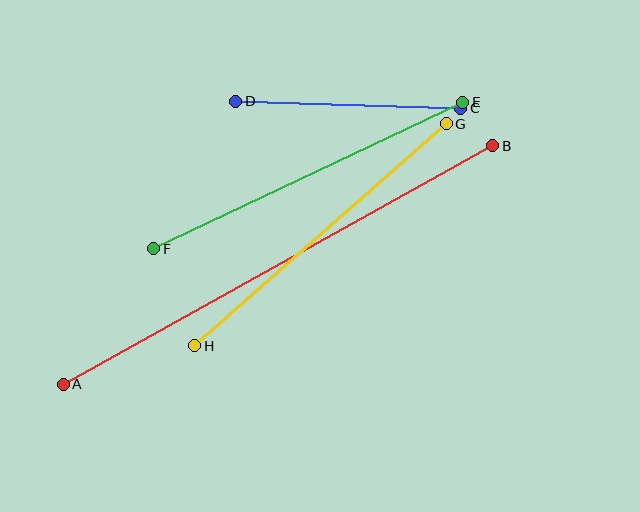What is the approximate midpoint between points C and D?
The midpoint is at approximately (348, 105) pixels.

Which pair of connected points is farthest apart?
Points A and B are farthest apart.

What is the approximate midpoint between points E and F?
The midpoint is at approximately (308, 175) pixels.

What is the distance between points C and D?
The distance is approximately 225 pixels.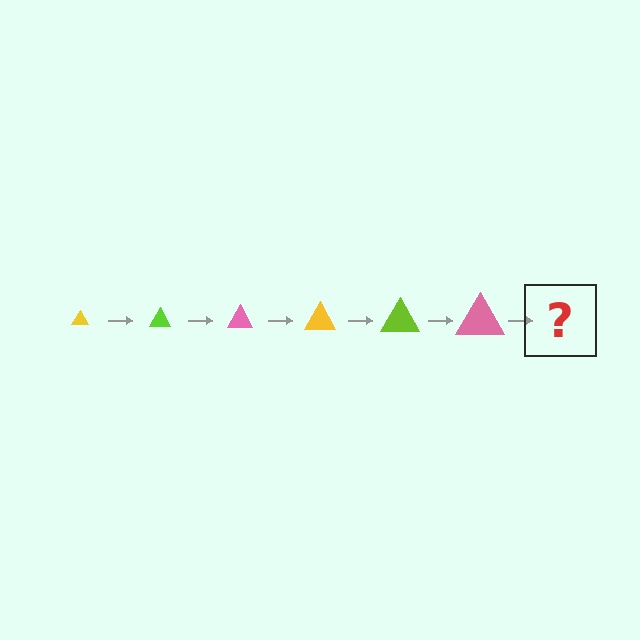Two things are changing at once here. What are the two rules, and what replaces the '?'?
The two rules are that the triangle grows larger each step and the color cycles through yellow, lime, and pink. The '?' should be a yellow triangle, larger than the previous one.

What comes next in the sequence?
The next element should be a yellow triangle, larger than the previous one.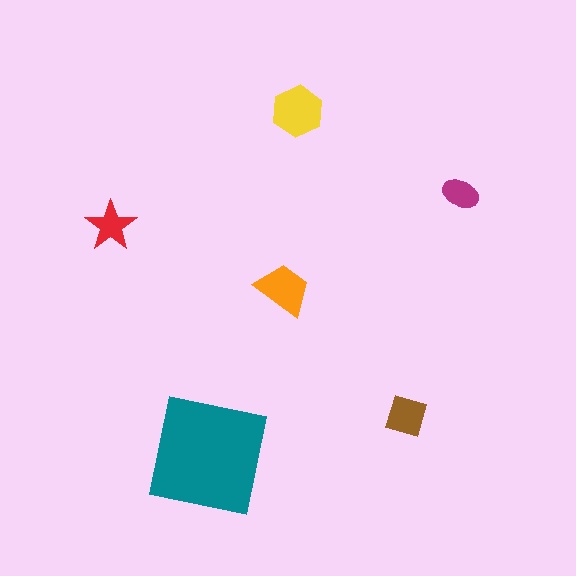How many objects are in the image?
There are 6 objects in the image.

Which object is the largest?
The teal square.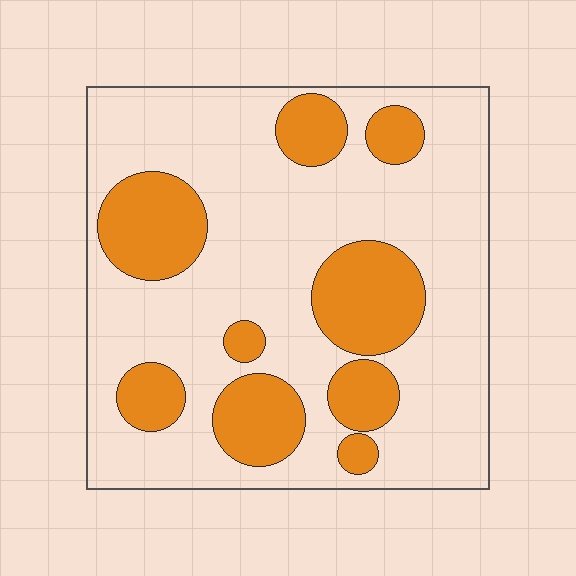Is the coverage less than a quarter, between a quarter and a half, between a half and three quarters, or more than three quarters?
Between a quarter and a half.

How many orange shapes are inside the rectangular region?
9.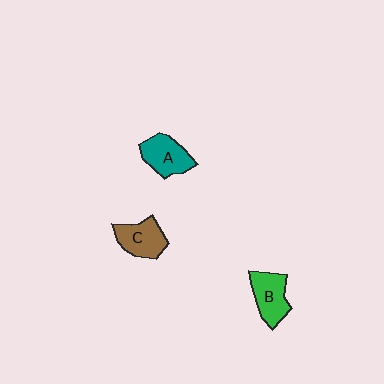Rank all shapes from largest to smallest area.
From largest to smallest: B (green), A (teal), C (brown).